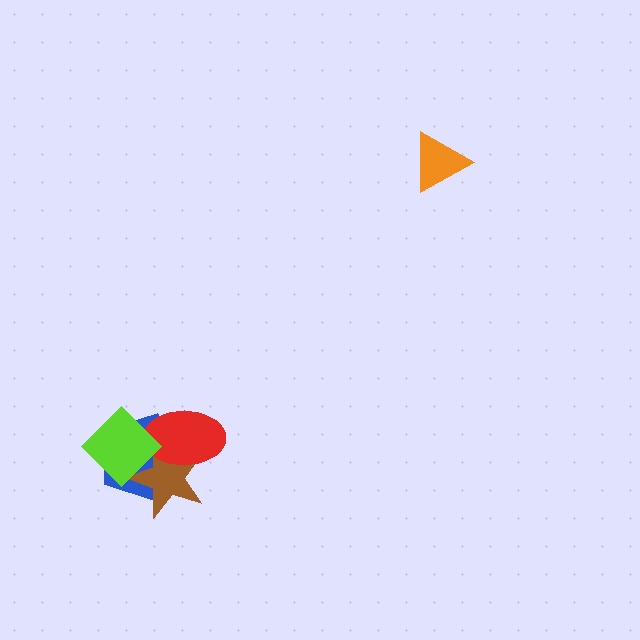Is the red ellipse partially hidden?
Yes, it is partially covered by another shape.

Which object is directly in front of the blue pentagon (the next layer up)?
The brown star is directly in front of the blue pentagon.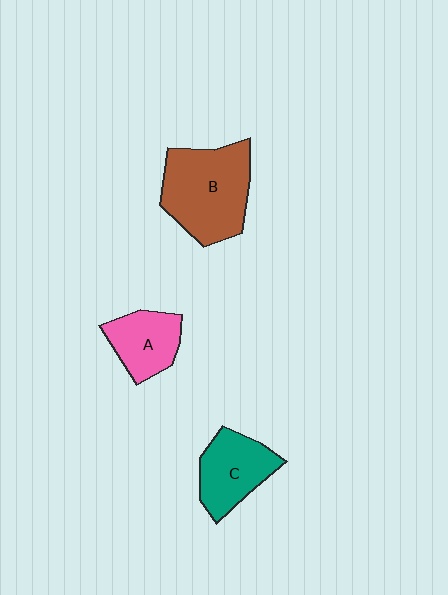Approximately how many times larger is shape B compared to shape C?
Approximately 1.6 times.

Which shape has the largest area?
Shape B (brown).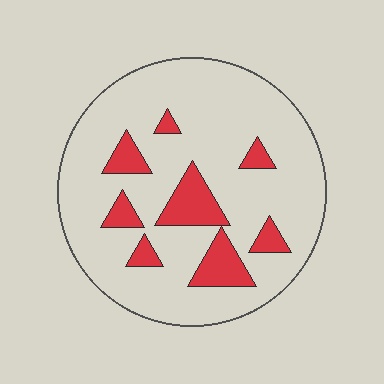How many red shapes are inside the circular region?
8.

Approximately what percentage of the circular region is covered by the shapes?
Approximately 15%.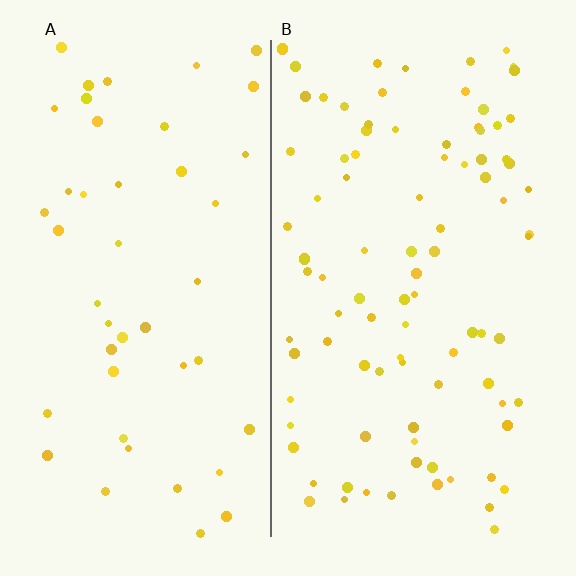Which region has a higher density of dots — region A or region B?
B (the right).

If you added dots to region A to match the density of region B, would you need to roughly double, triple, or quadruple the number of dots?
Approximately double.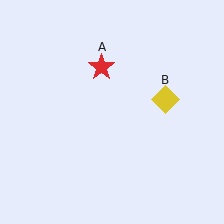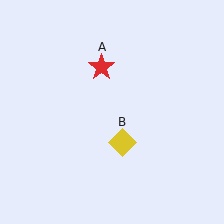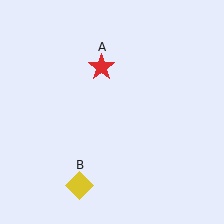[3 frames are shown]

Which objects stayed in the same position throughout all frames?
Red star (object A) remained stationary.